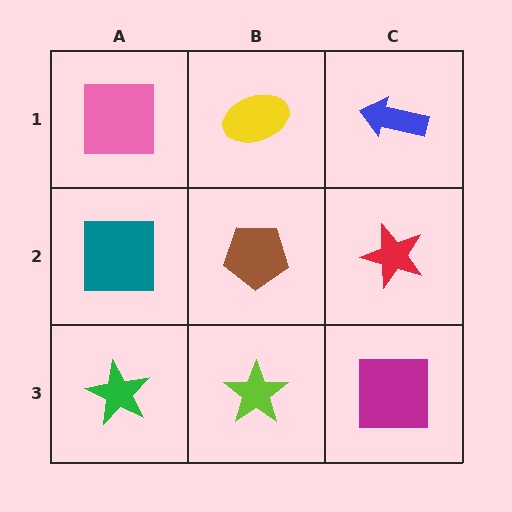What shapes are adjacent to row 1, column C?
A red star (row 2, column C), a yellow ellipse (row 1, column B).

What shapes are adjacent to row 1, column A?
A teal square (row 2, column A), a yellow ellipse (row 1, column B).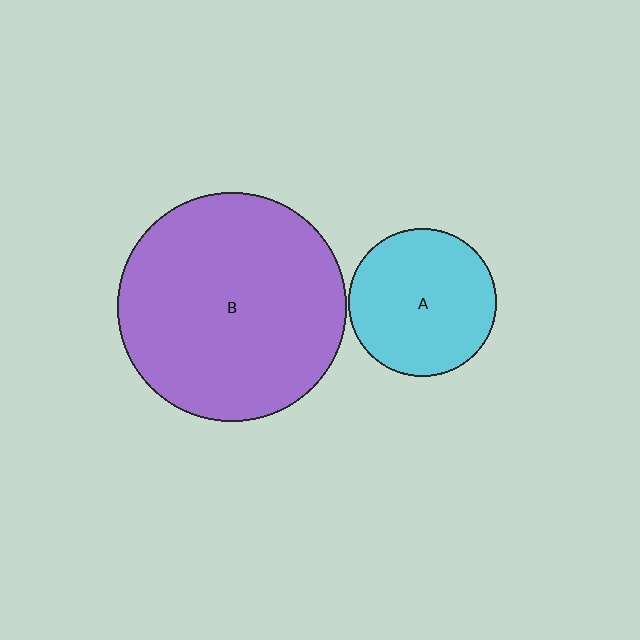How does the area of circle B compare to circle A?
Approximately 2.4 times.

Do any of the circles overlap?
No, none of the circles overlap.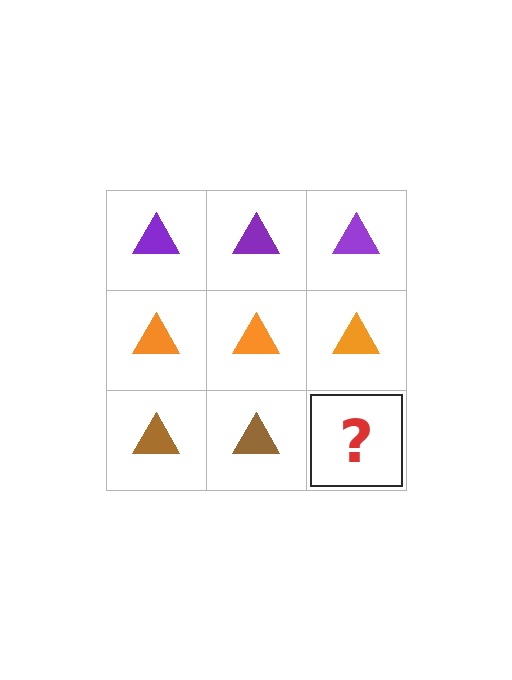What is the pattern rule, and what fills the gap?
The rule is that each row has a consistent color. The gap should be filled with a brown triangle.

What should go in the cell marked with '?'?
The missing cell should contain a brown triangle.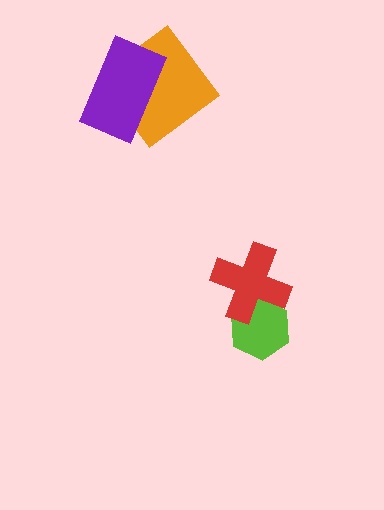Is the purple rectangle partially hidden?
No, no other shape covers it.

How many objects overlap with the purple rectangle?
1 object overlaps with the purple rectangle.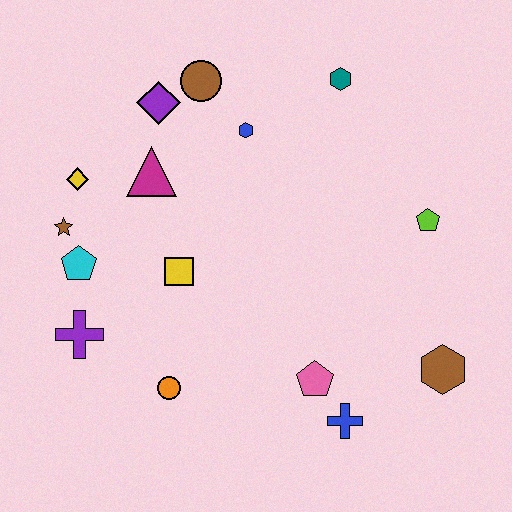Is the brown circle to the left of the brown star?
No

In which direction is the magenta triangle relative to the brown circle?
The magenta triangle is below the brown circle.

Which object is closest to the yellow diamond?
The brown star is closest to the yellow diamond.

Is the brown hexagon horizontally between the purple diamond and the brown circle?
No